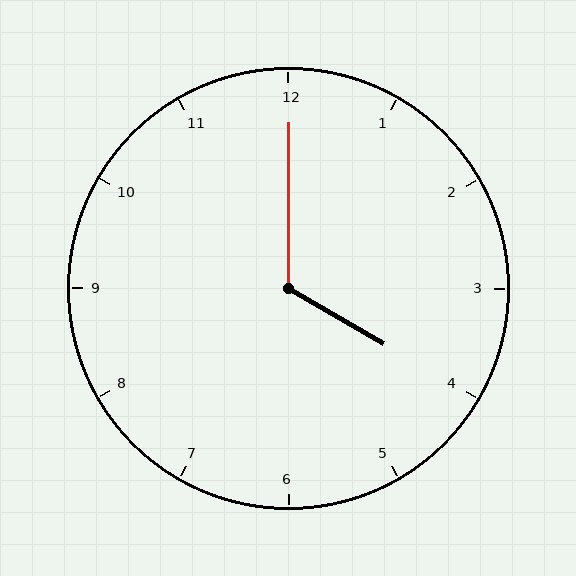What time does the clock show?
4:00.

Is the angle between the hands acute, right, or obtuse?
It is obtuse.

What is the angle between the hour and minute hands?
Approximately 120 degrees.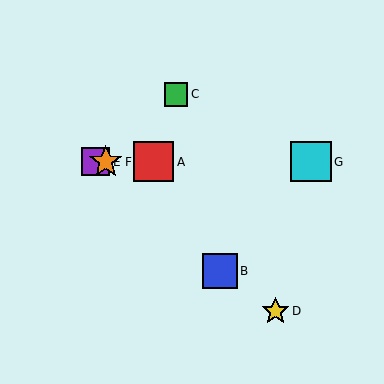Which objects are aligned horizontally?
Objects A, E, F, G are aligned horizontally.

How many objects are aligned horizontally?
4 objects (A, E, F, G) are aligned horizontally.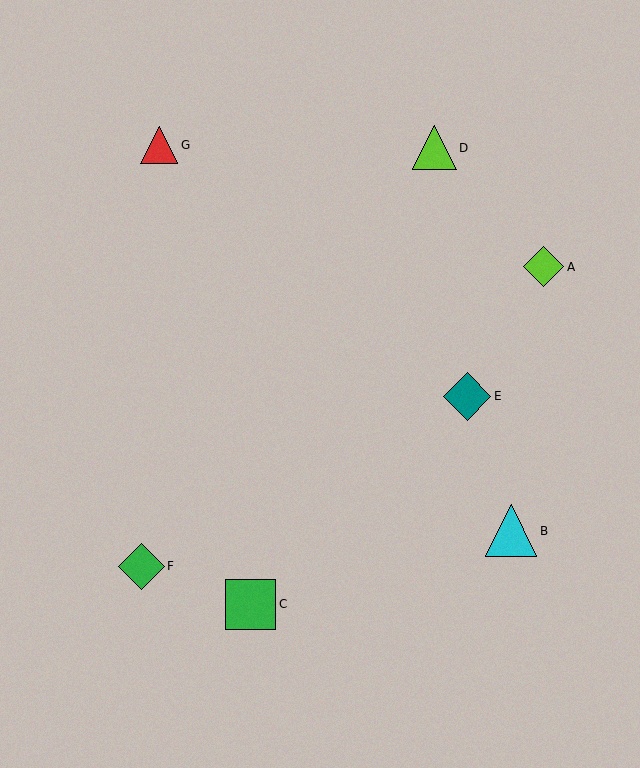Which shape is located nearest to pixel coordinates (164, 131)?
The red triangle (labeled G) at (159, 145) is nearest to that location.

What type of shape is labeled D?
Shape D is a lime triangle.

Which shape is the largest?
The cyan triangle (labeled B) is the largest.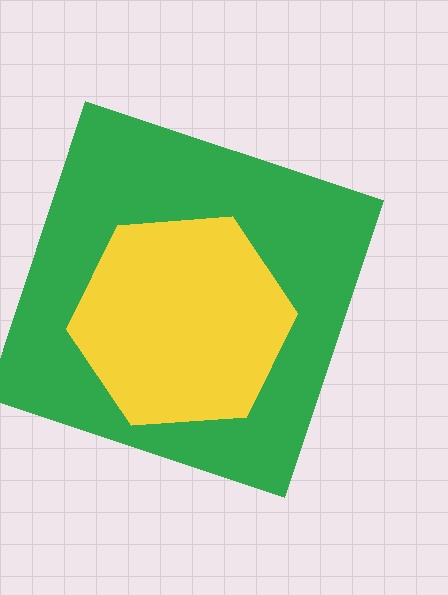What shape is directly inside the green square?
The yellow hexagon.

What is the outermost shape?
The green square.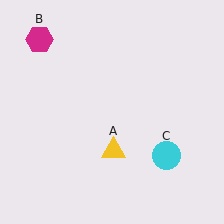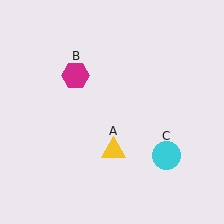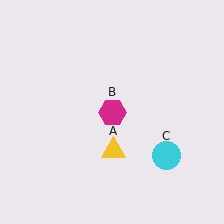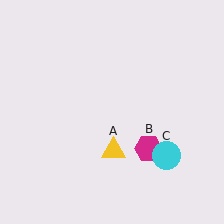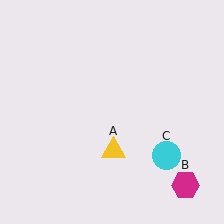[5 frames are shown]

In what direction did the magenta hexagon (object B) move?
The magenta hexagon (object B) moved down and to the right.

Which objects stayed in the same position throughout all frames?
Yellow triangle (object A) and cyan circle (object C) remained stationary.